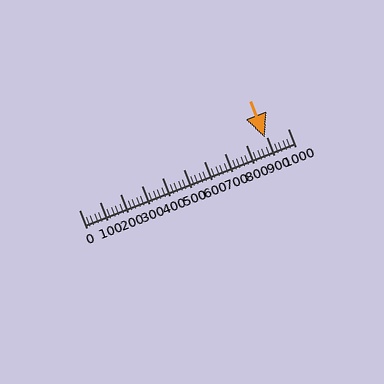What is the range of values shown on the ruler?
The ruler shows values from 0 to 1000.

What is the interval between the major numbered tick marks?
The major tick marks are spaced 100 units apart.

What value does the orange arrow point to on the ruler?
The orange arrow points to approximately 891.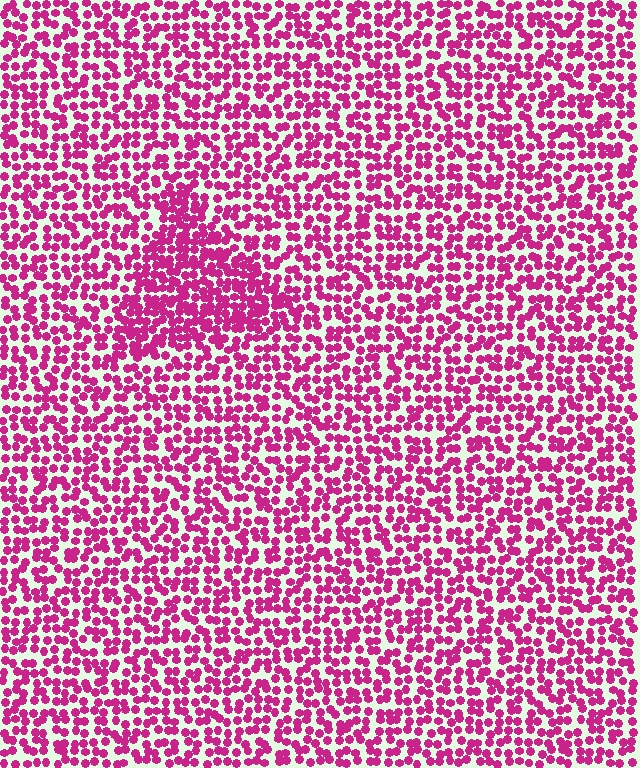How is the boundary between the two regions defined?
The boundary is defined by a change in element density (approximately 1.6x ratio). All elements are the same color, size, and shape.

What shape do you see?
I see a triangle.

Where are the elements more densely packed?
The elements are more densely packed inside the triangle boundary.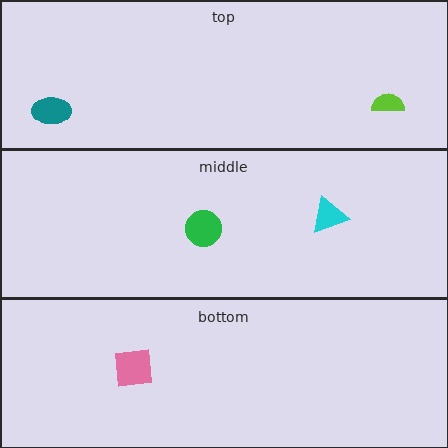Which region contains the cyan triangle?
The middle region.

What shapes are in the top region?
The teal ellipse, the lime semicircle.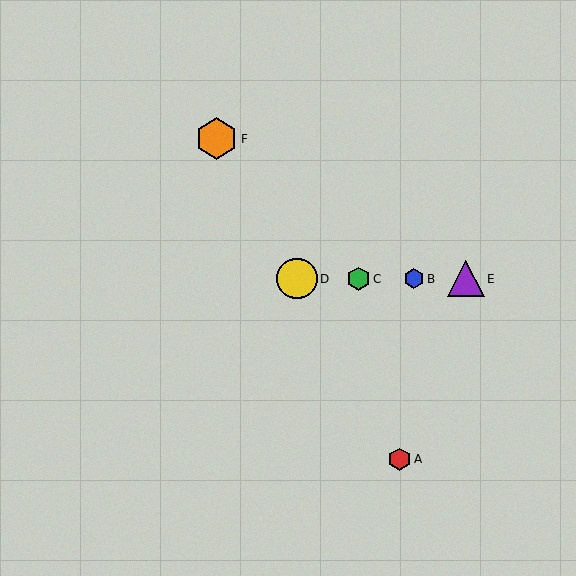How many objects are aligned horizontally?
4 objects (B, C, D, E) are aligned horizontally.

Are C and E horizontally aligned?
Yes, both are at y≈279.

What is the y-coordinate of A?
Object A is at y≈459.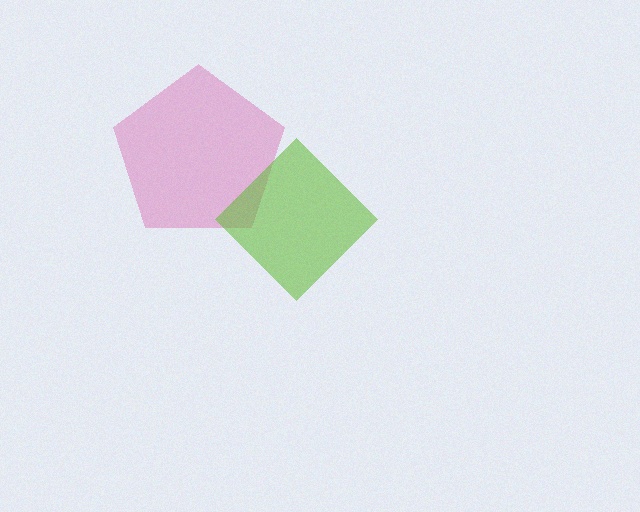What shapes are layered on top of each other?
The layered shapes are: a pink pentagon, a lime diamond.